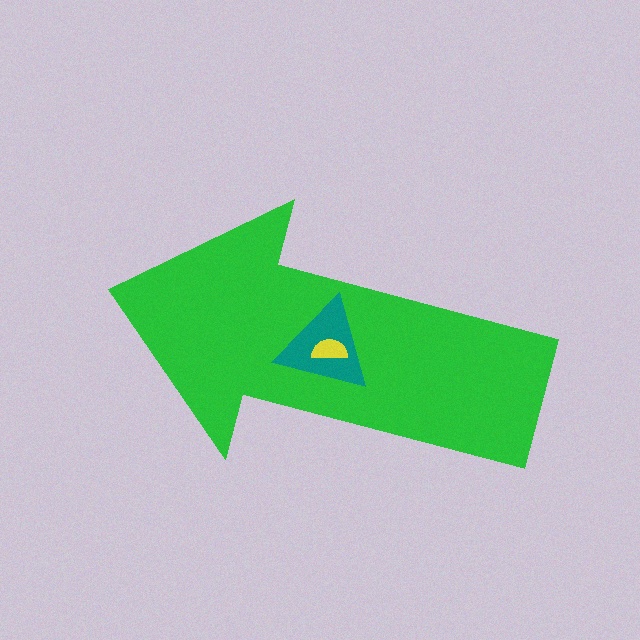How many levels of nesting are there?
3.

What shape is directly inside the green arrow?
The teal triangle.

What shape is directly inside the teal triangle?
The yellow semicircle.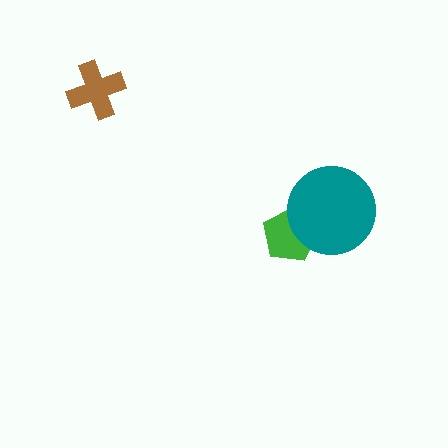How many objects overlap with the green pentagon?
1 object overlaps with the green pentagon.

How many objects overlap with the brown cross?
0 objects overlap with the brown cross.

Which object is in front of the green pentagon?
The teal circle is in front of the green pentagon.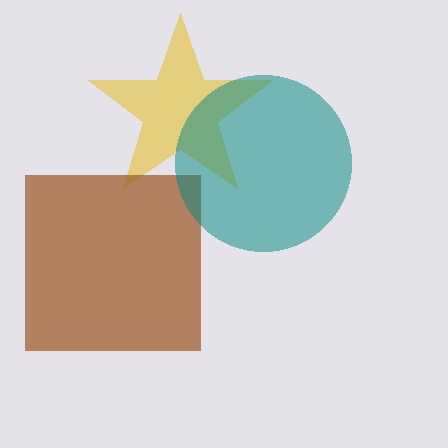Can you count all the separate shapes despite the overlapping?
Yes, there are 3 separate shapes.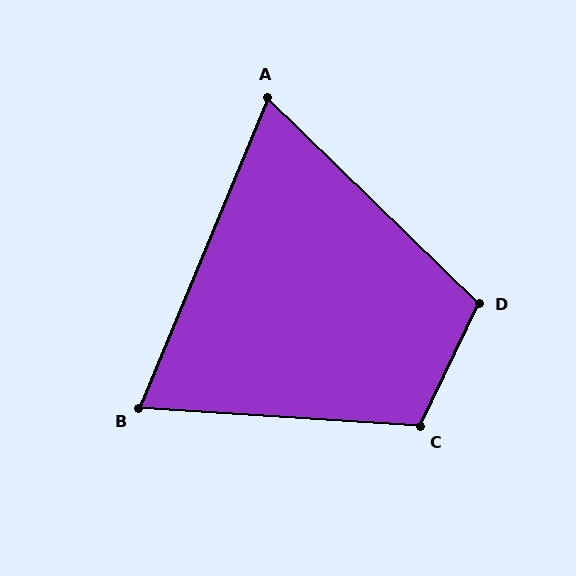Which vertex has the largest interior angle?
C, at approximately 112 degrees.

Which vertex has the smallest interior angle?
A, at approximately 68 degrees.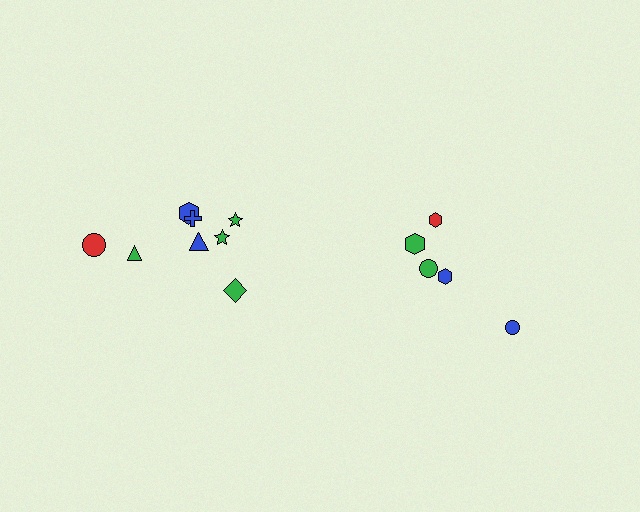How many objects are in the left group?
There are 8 objects.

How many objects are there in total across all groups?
There are 13 objects.